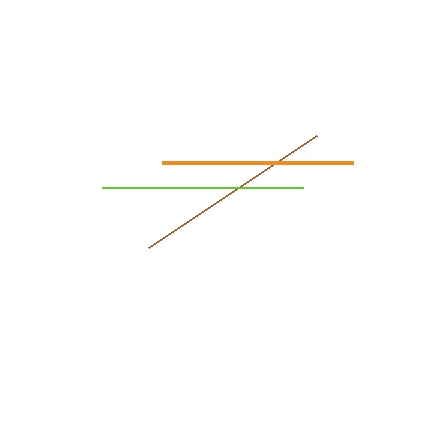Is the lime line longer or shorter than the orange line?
The lime line is longer than the orange line.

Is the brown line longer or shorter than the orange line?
The brown line is longer than the orange line.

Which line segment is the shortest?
The orange line is the shortest at approximately 191 pixels.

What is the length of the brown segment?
The brown segment is approximately 202 pixels long.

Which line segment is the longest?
The brown line is the longest at approximately 202 pixels.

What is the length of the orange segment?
The orange segment is approximately 191 pixels long.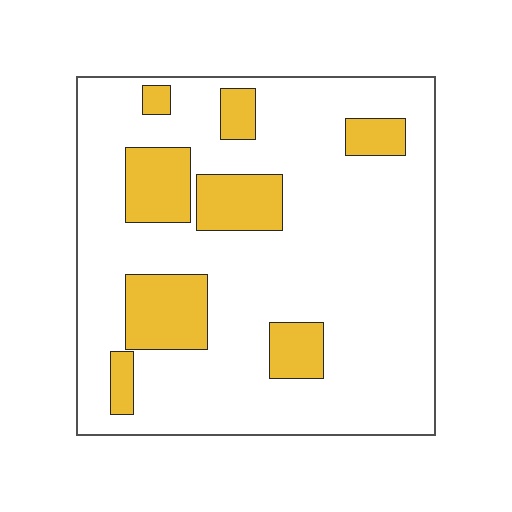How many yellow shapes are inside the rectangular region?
8.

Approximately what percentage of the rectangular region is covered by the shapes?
Approximately 20%.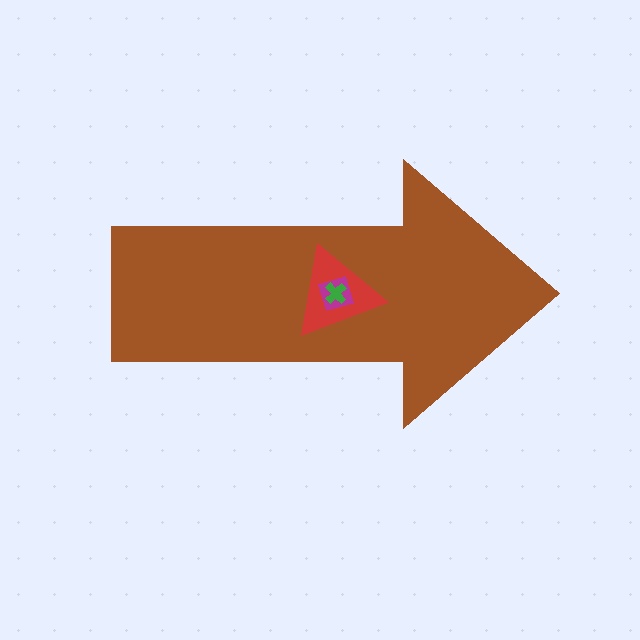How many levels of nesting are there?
4.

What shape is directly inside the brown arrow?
The red triangle.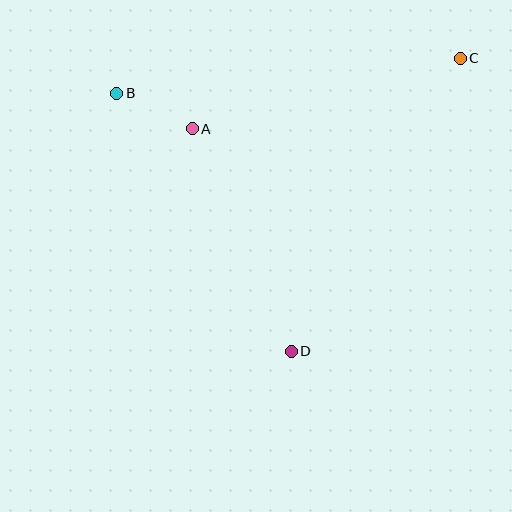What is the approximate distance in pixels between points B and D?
The distance between B and D is approximately 312 pixels.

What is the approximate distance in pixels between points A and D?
The distance between A and D is approximately 244 pixels.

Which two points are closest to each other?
Points A and B are closest to each other.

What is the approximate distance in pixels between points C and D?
The distance between C and D is approximately 338 pixels.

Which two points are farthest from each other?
Points B and C are farthest from each other.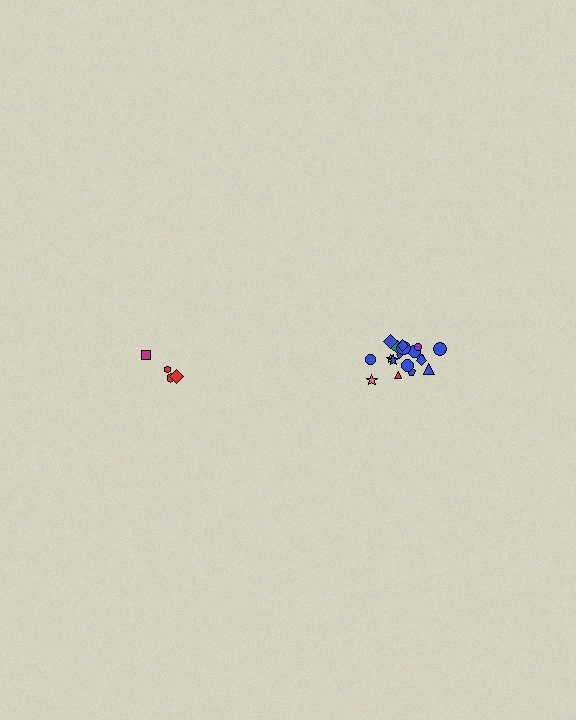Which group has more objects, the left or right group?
The right group.